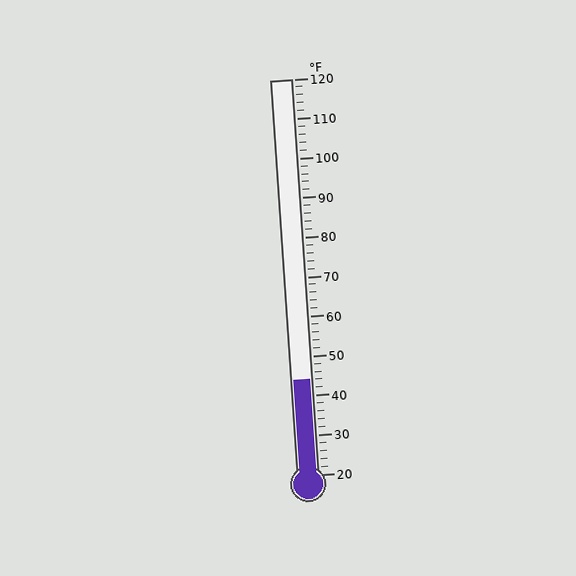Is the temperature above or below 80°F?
The temperature is below 80°F.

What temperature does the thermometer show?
The thermometer shows approximately 44°F.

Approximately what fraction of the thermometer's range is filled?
The thermometer is filled to approximately 25% of its range.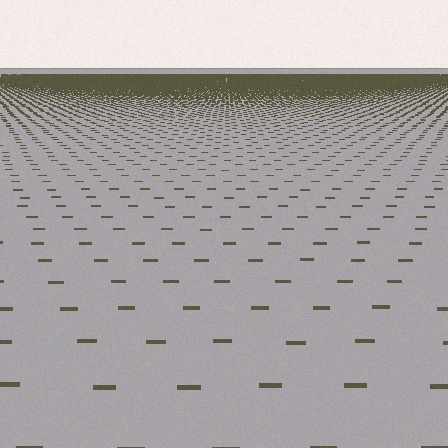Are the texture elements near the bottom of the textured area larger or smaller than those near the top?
Larger. Near the bottom, elements are closer to the viewer and appear at a bigger on-screen size.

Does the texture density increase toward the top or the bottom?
Density increases toward the top.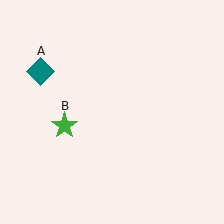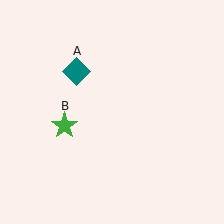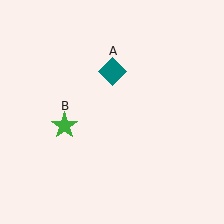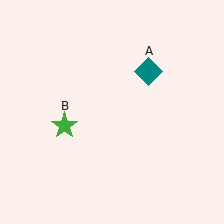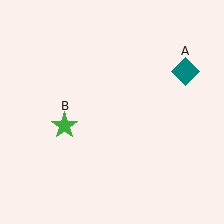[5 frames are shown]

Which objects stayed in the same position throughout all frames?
Green star (object B) remained stationary.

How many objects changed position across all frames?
1 object changed position: teal diamond (object A).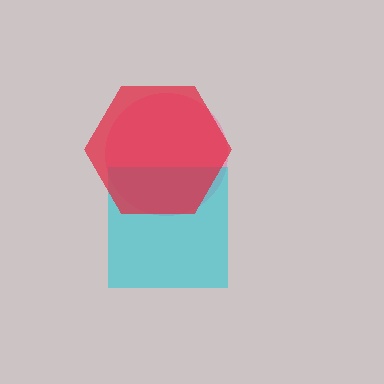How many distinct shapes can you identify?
There are 3 distinct shapes: a pink circle, a cyan square, a red hexagon.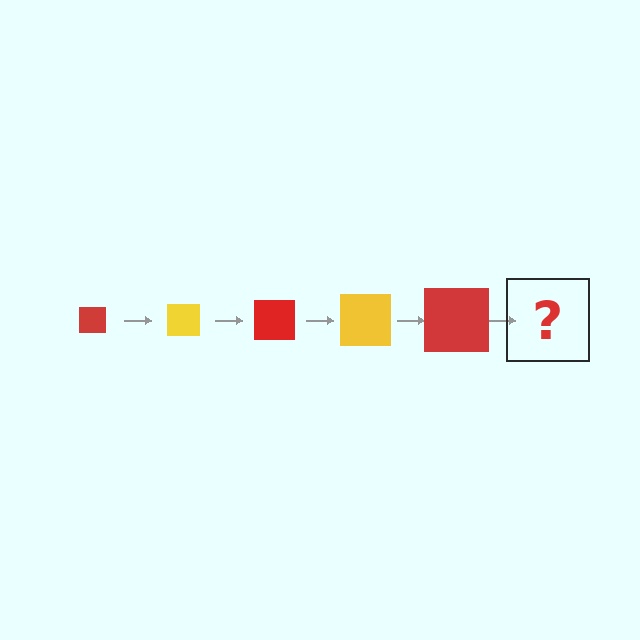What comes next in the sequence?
The next element should be a yellow square, larger than the previous one.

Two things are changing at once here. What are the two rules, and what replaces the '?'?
The two rules are that the square grows larger each step and the color cycles through red and yellow. The '?' should be a yellow square, larger than the previous one.